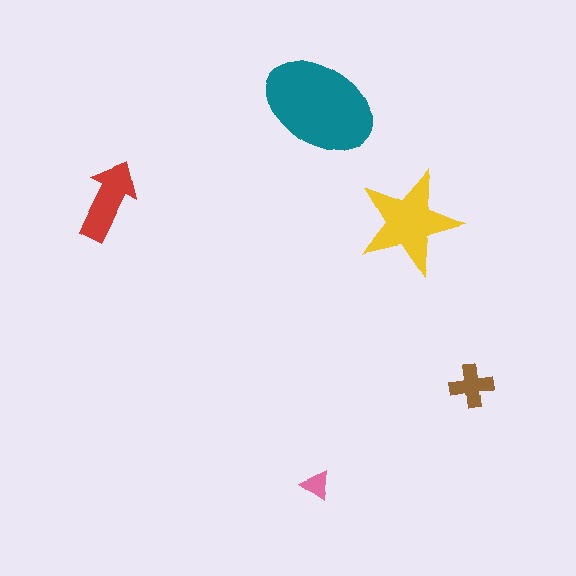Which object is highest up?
The teal ellipse is topmost.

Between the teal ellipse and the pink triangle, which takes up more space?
The teal ellipse.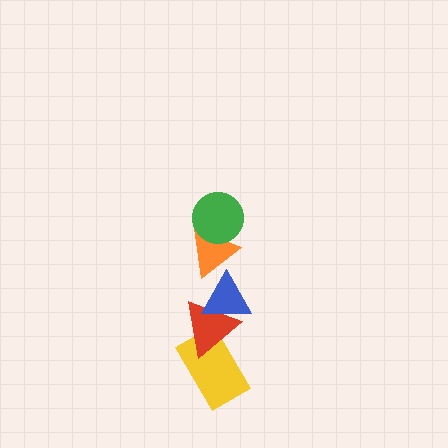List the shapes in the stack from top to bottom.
From top to bottom: the green circle, the orange triangle, the blue triangle, the red triangle, the yellow rectangle.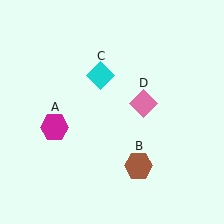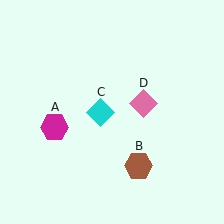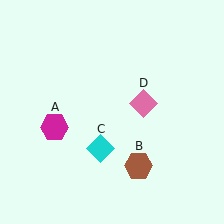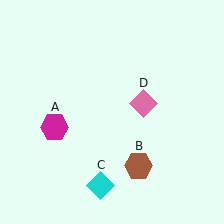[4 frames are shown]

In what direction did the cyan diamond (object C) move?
The cyan diamond (object C) moved down.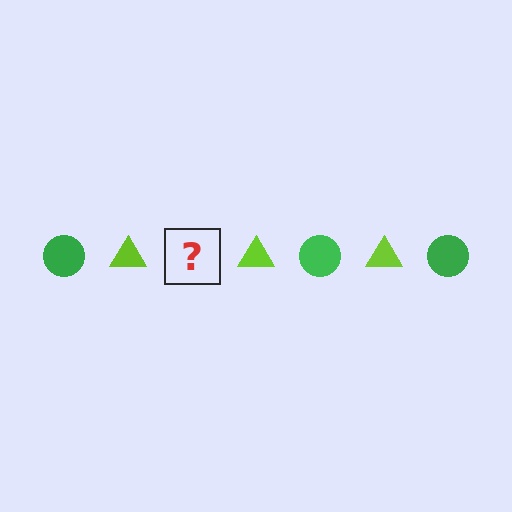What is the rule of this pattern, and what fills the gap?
The rule is that the pattern alternates between green circle and lime triangle. The gap should be filled with a green circle.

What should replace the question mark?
The question mark should be replaced with a green circle.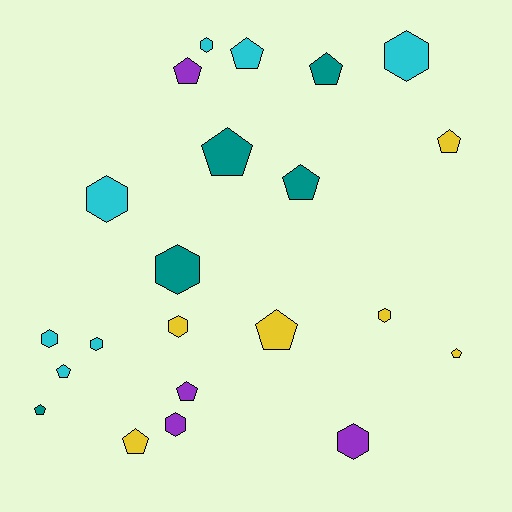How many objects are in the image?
There are 22 objects.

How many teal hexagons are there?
There is 1 teal hexagon.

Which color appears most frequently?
Cyan, with 7 objects.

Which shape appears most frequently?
Pentagon, with 12 objects.